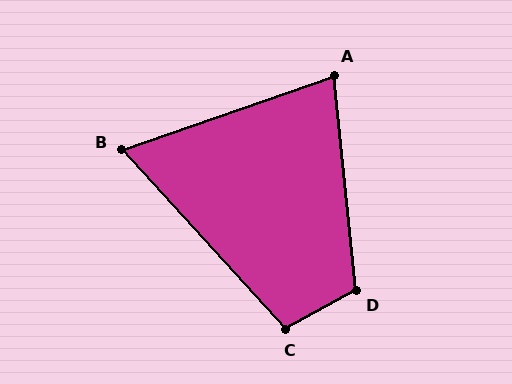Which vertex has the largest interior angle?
D, at approximately 113 degrees.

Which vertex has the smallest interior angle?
B, at approximately 67 degrees.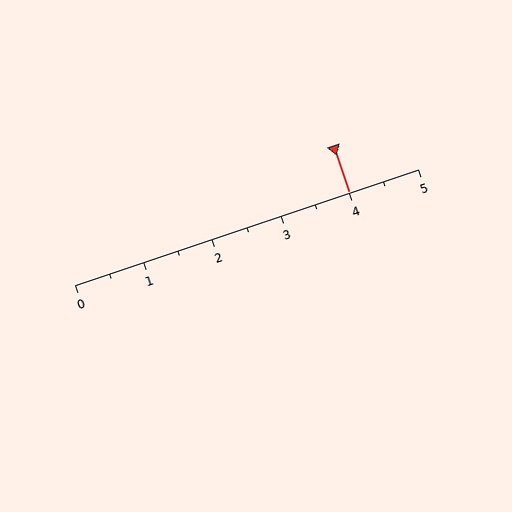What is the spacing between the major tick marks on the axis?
The major ticks are spaced 1 apart.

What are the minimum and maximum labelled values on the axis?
The axis runs from 0 to 5.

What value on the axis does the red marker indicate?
The marker indicates approximately 4.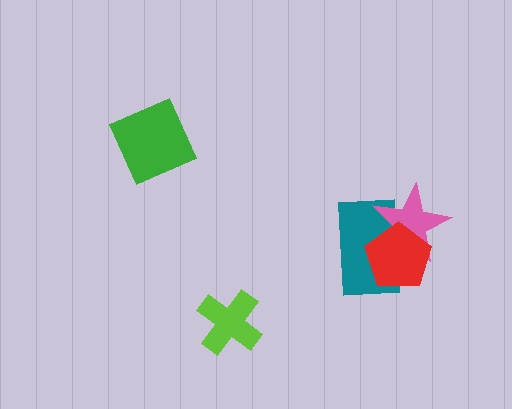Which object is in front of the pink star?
The red pentagon is in front of the pink star.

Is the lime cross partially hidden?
No, no other shape covers it.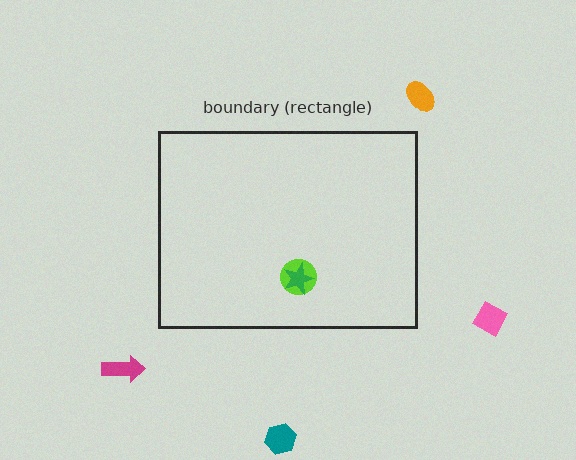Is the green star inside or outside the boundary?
Inside.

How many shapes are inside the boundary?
2 inside, 4 outside.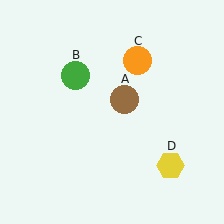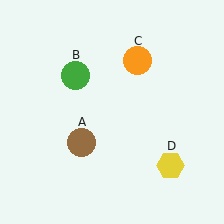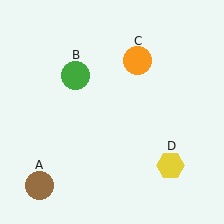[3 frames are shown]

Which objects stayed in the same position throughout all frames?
Green circle (object B) and orange circle (object C) and yellow hexagon (object D) remained stationary.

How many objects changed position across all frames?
1 object changed position: brown circle (object A).